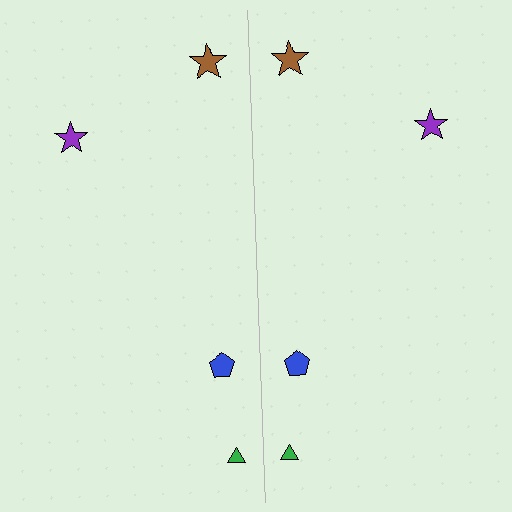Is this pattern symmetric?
Yes, this pattern has bilateral (reflection) symmetry.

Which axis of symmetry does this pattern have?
The pattern has a vertical axis of symmetry running through the center of the image.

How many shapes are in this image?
There are 8 shapes in this image.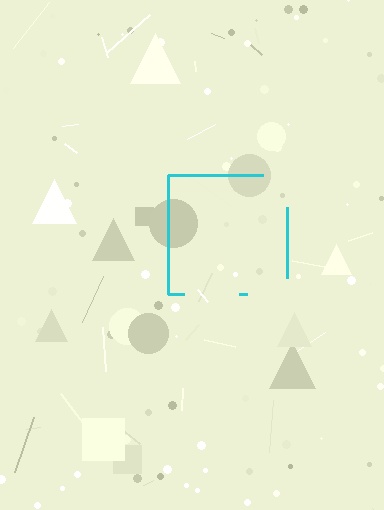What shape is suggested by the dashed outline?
The dashed outline suggests a square.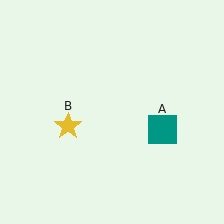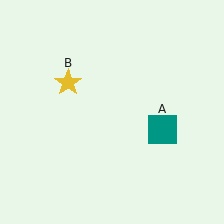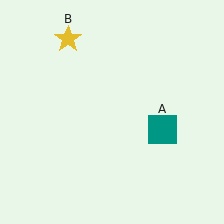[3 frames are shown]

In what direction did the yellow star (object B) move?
The yellow star (object B) moved up.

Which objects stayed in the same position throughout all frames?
Teal square (object A) remained stationary.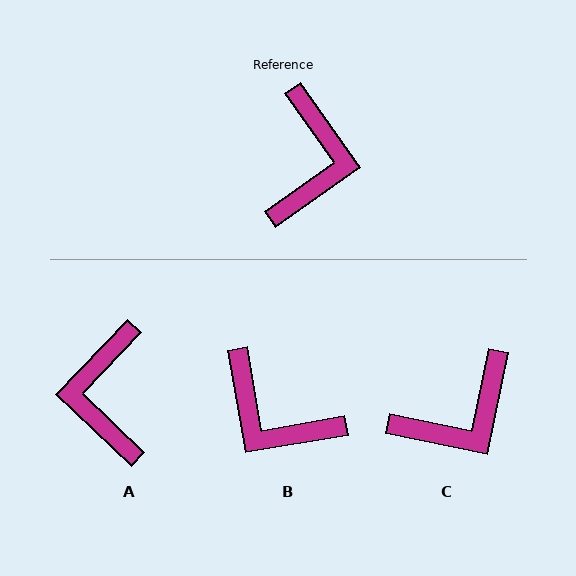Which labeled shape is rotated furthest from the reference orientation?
A, about 169 degrees away.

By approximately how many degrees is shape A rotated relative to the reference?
Approximately 169 degrees clockwise.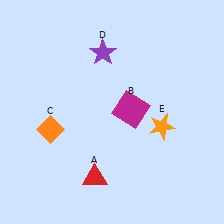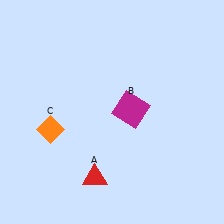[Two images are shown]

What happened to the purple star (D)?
The purple star (D) was removed in Image 2. It was in the top-left area of Image 1.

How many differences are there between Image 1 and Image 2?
There are 2 differences between the two images.